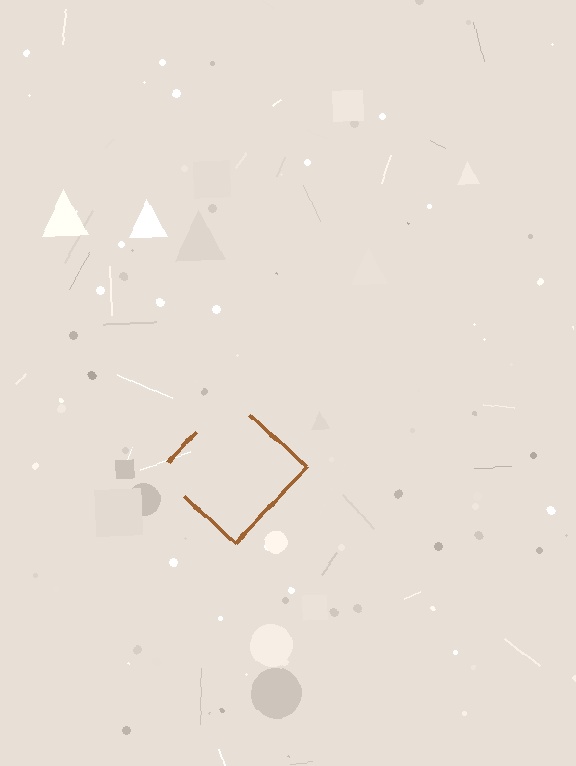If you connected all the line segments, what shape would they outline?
They would outline a diamond.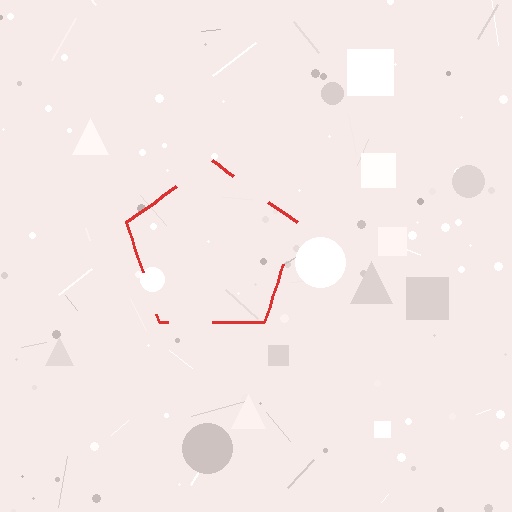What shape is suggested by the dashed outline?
The dashed outline suggests a pentagon.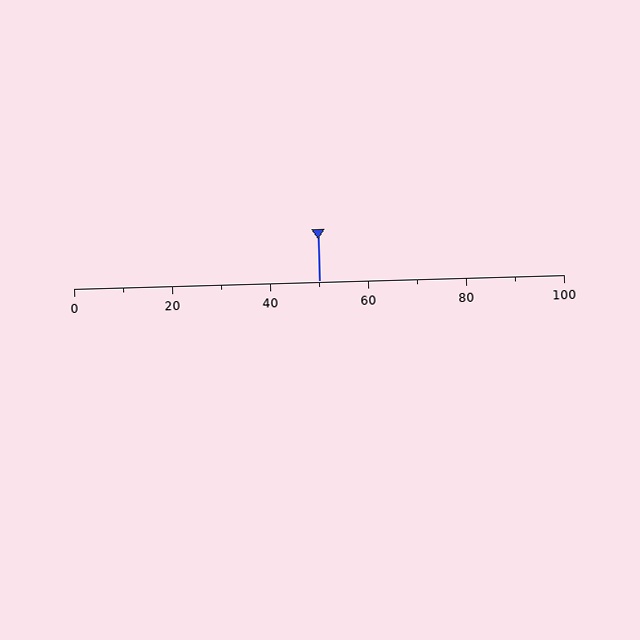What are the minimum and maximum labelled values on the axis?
The axis runs from 0 to 100.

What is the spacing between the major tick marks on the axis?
The major ticks are spaced 20 apart.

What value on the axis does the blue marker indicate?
The marker indicates approximately 50.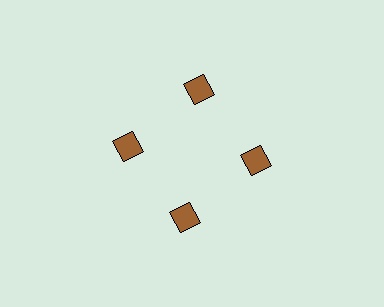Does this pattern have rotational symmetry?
Yes, this pattern has 4-fold rotational symmetry. It looks the same after rotating 90 degrees around the center.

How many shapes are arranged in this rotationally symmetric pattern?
There are 4 shapes, arranged in 4 groups of 1.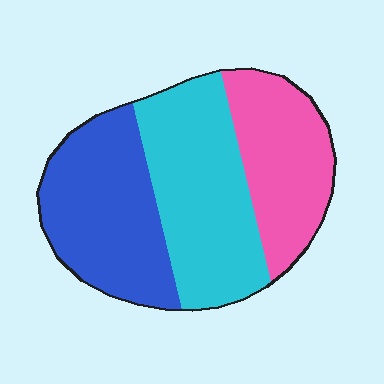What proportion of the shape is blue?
Blue covers 35% of the shape.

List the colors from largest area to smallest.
From largest to smallest: cyan, blue, pink.